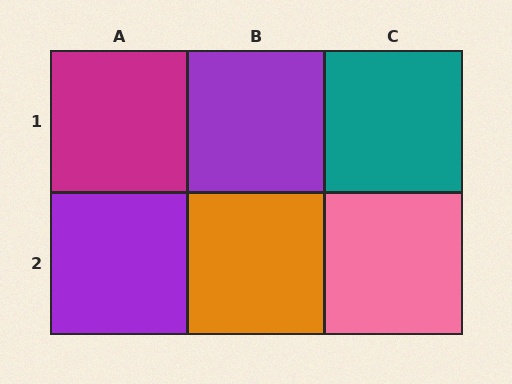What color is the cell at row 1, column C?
Teal.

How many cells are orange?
1 cell is orange.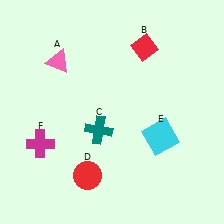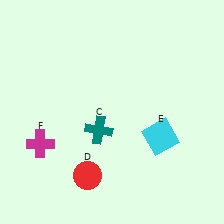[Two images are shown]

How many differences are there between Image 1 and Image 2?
There are 2 differences between the two images.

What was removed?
The red diamond (B), the pink triangle (A) were removed in Image 2.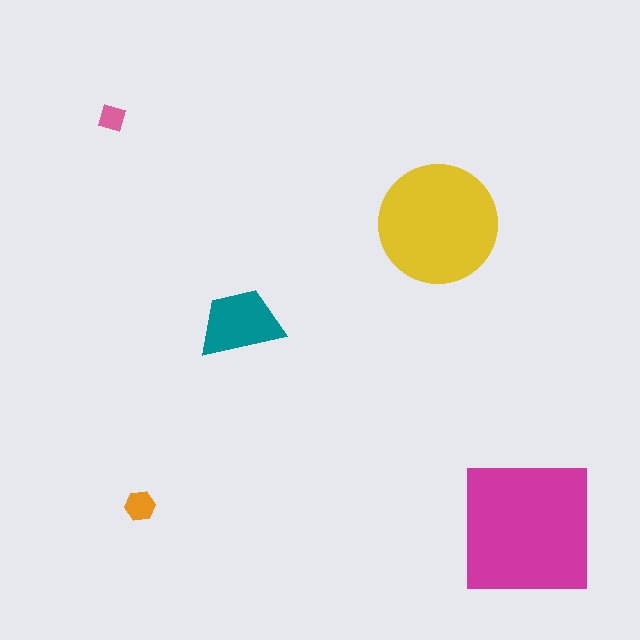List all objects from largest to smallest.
The magenta square, the yellow circle, the teal trapezoid, the orange hexagon, the pink diamond.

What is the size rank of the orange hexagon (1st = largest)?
4th.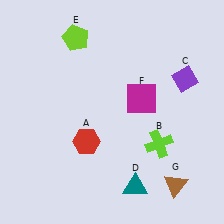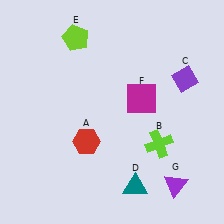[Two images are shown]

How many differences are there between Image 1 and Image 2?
There is 1 difference between the two images.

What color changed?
The triangle (G) changed from brown in Image 1 to purple in Image 2.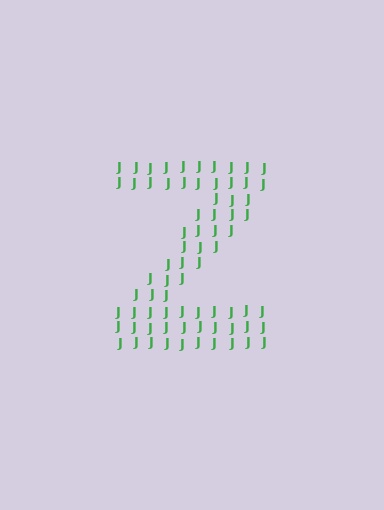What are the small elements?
The small elements are letter J's.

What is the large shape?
The large shape is the letter Z.